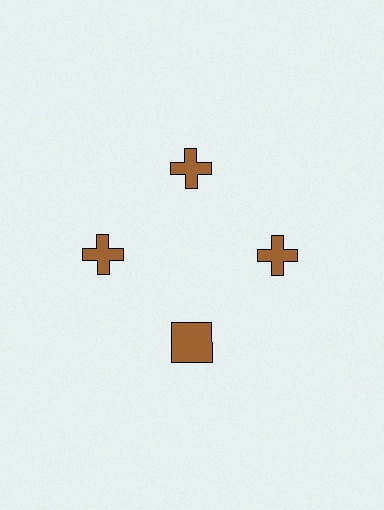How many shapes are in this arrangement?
There are 4 shapes arranged in a ring pattern.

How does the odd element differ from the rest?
It has a different shape: square instead of cross.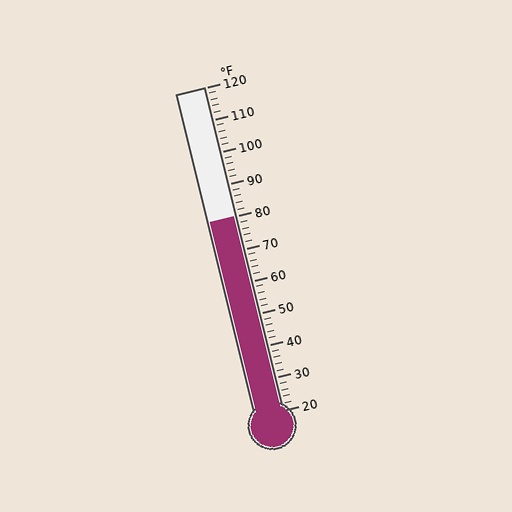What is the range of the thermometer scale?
The thermometer scale ranges from 20°F to 120°F.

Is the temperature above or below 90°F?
The temperature is below 90°F.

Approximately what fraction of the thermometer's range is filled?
The thermometer is filled to approximately 60% of its range.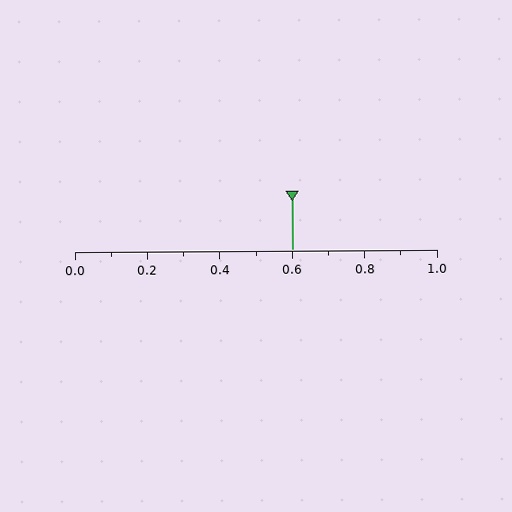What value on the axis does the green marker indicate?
The marker indicates approximately 0.6.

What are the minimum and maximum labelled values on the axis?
The axis runs from 0.0 to 1.0.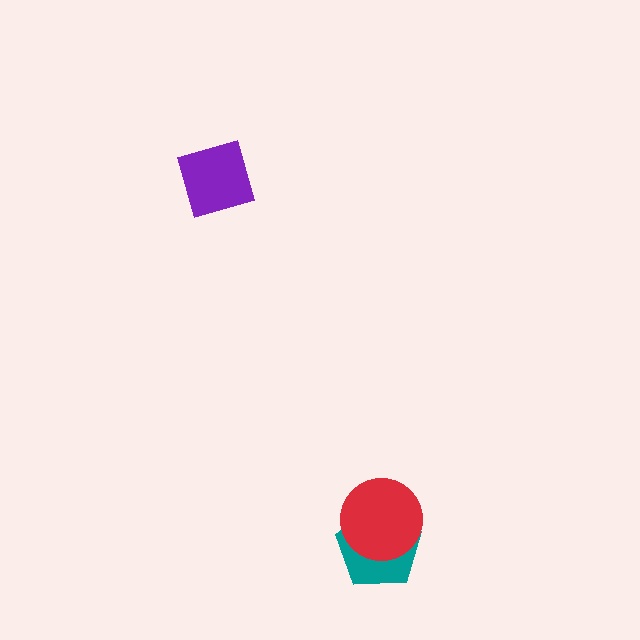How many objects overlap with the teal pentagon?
1 object overlaps with the teal pentagon.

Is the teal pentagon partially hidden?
Yes, it is partially covered by another shape.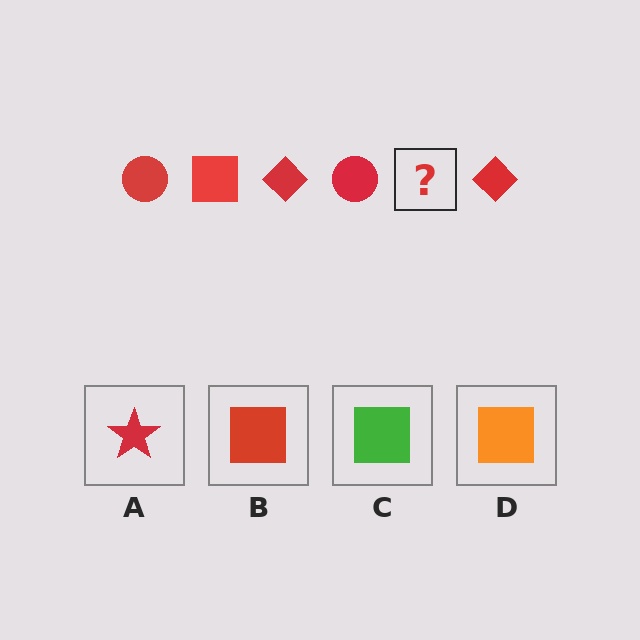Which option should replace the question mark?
Option B.